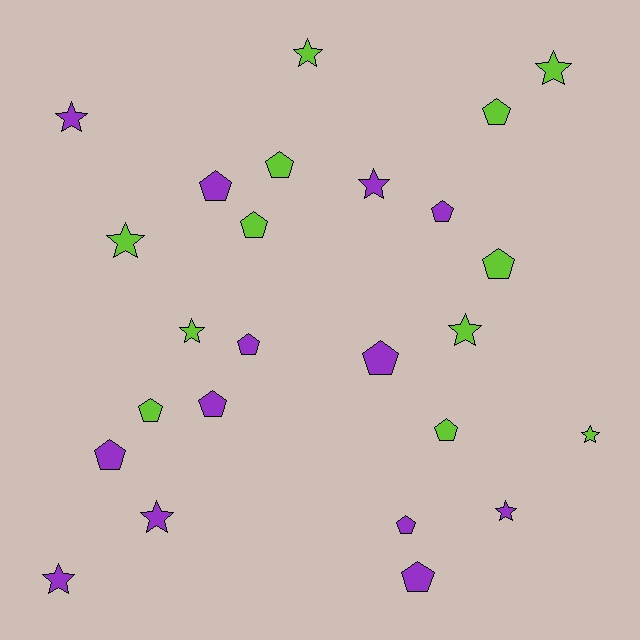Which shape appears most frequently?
Pentagon, with 14 objects.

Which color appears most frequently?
Purple, with 13 objects.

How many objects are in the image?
There are 25 objects.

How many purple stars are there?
There are 5 purple stars.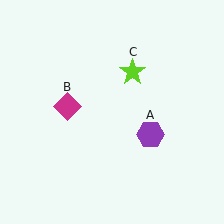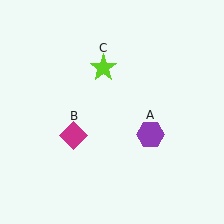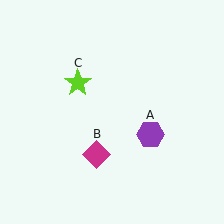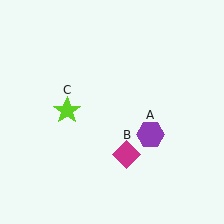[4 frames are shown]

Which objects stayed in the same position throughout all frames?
Purple hexagon (object A) remained stationary.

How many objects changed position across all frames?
2 objects changed position: magenta diamond (object B), lime star (object C).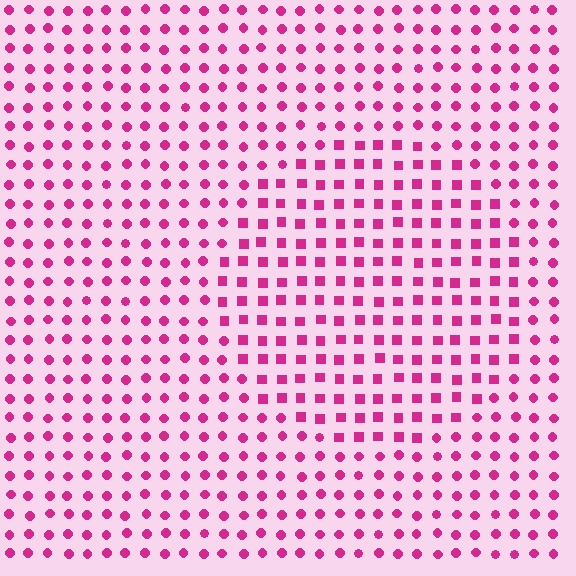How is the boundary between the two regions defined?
The boundary is defined by a change in element shape: squares inside vs. circles outside. All elements share the same color and spacing.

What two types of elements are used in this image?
The image uses squares inside the circle region and circles outside it.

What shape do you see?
I see a circle.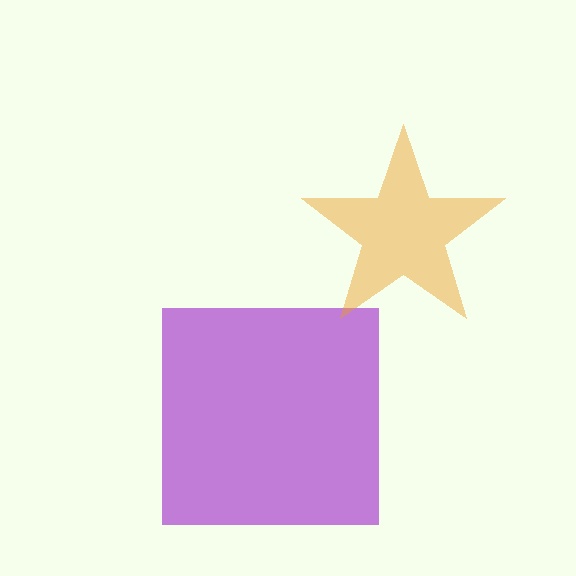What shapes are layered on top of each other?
The layered shapes are: a purple square, an orange star.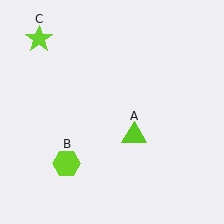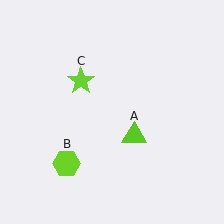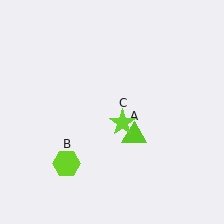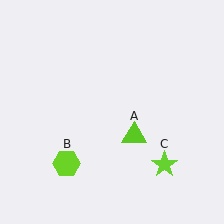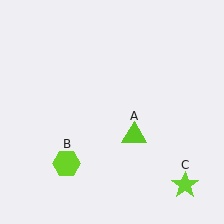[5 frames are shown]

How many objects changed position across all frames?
1 object changed position: lime star (object C).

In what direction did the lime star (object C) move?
The lime star (object C) moved down and to the right.